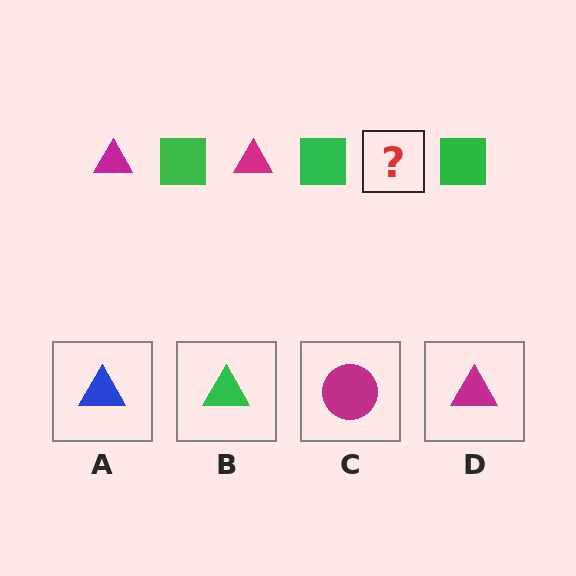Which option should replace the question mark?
Option D.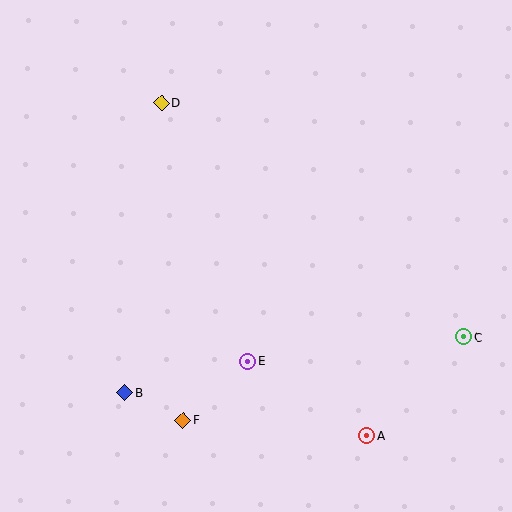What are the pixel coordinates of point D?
Point D is at (162, 103).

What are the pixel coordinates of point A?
Point A is at (367, 436).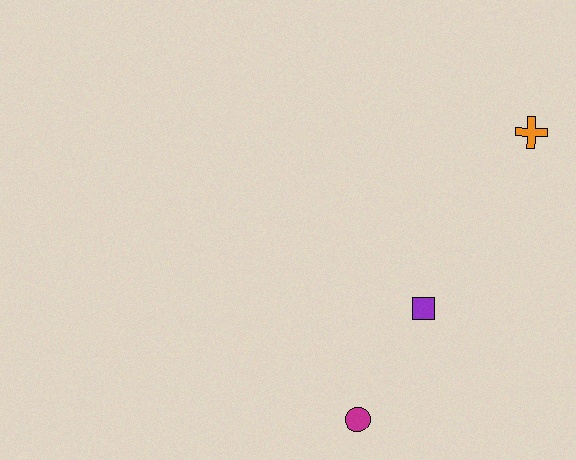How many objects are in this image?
There are 3 objects.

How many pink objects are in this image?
There are no pink objects.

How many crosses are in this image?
There is 1 cross.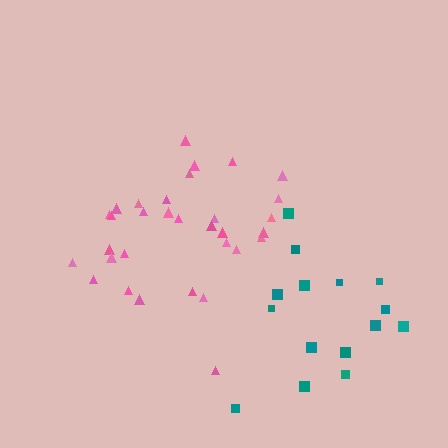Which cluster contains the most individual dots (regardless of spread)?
Pink (32).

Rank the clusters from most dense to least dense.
pink, teal.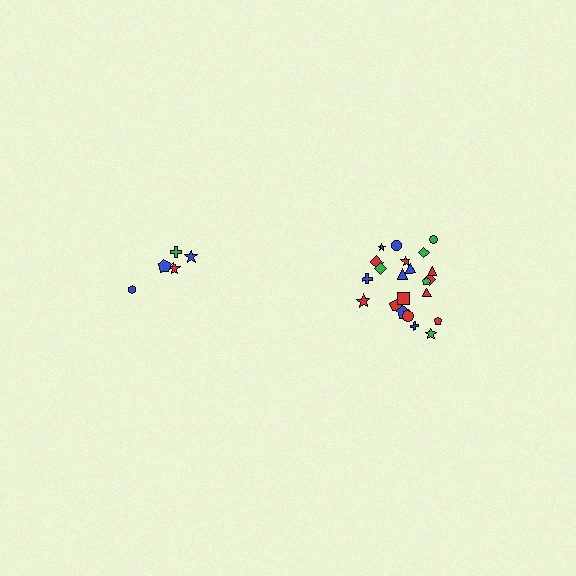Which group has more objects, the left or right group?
The right group.